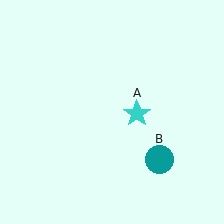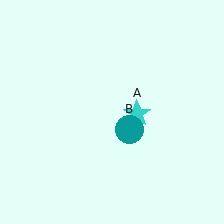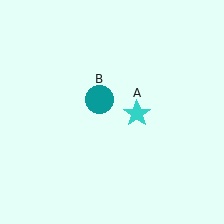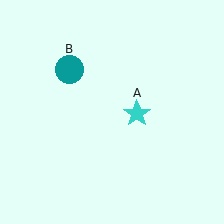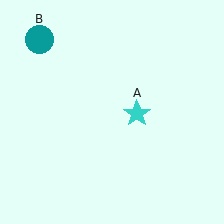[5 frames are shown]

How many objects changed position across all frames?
1 object changed position: teal circle (object B).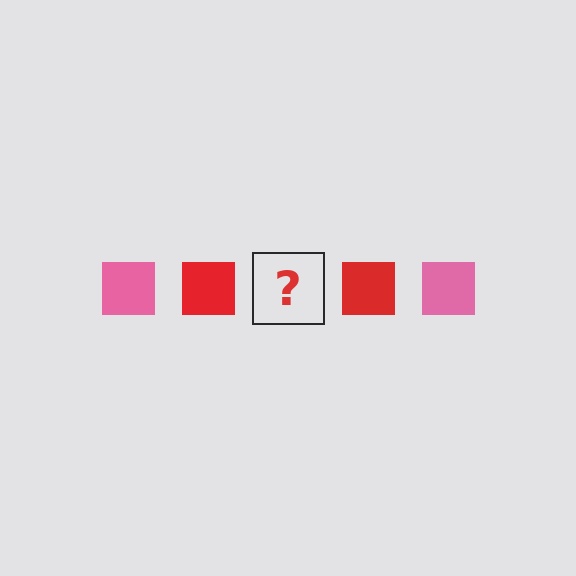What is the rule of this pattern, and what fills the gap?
The rule is that the pattern cycles through pink, red squares. The gap should be filled with a pink square.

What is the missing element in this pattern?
The missing element is a pink square.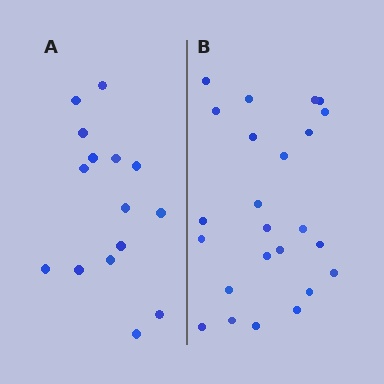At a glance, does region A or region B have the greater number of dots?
Region B (the right region) has more dots.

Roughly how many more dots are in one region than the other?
Region B has roughly 8 or so more dots than region A.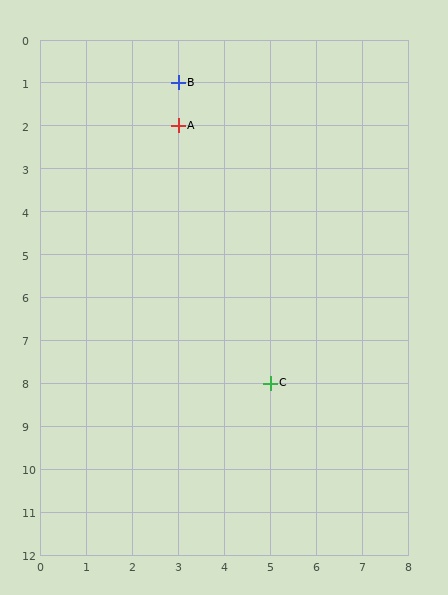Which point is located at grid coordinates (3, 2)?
Point A is at (3, 2).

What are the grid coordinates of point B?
Point B is at grid coordinates (3, 1).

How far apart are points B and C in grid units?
Points B and C are 2 columns and 7 rows apart (about 7.3 grid units diagonally).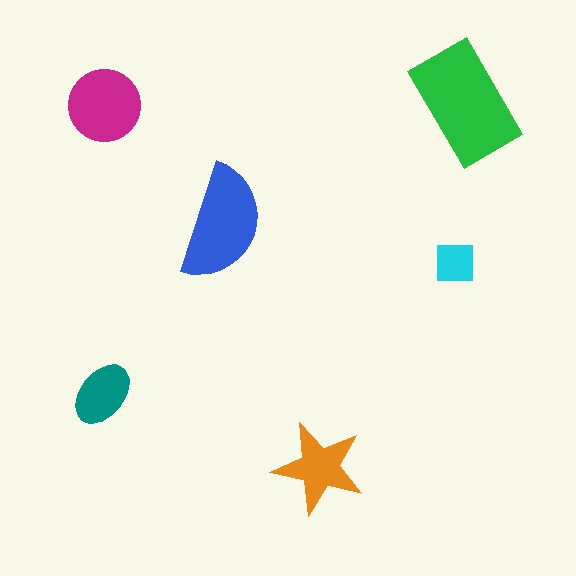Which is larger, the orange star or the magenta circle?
The magenta circle.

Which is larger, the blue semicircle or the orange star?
The blue semicircle.